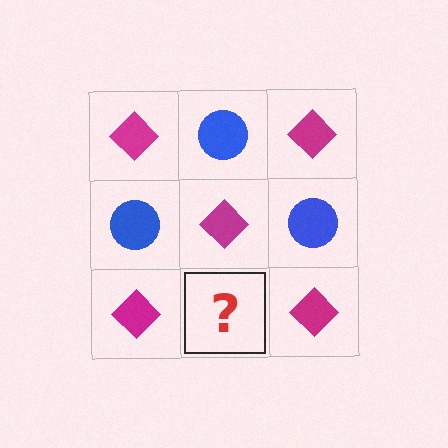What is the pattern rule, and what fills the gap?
The rule is that it alternates magenta diamond and blue circle in a checkerboard pattern. The gap should be filled with a blue circle.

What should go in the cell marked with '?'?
The missing cell should contain a blue circle.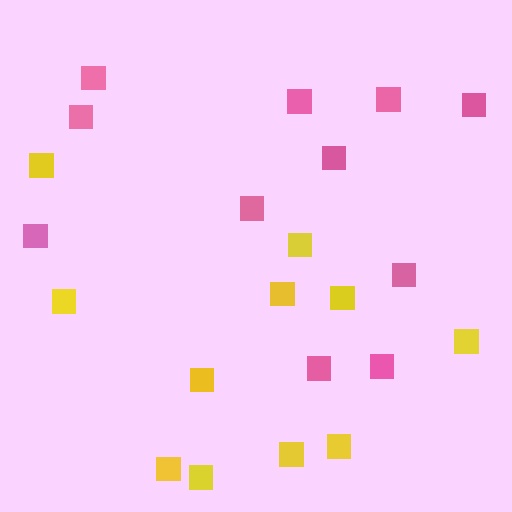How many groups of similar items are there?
There are 2 groups: one group of pink squares (11) and one group of yellow squares (11).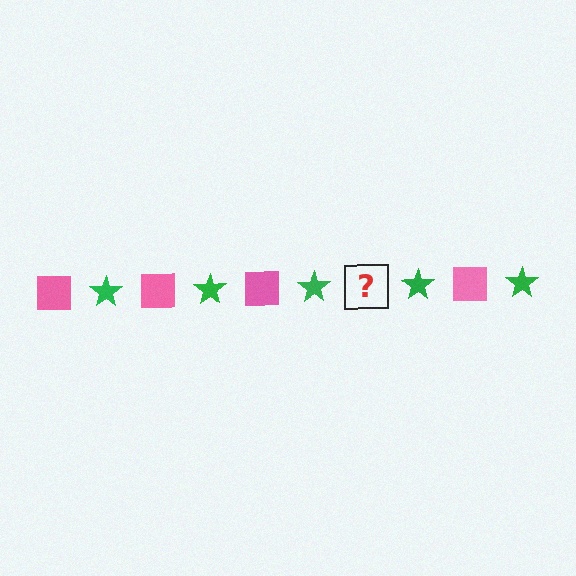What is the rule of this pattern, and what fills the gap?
The rule is that the pattern alternates between pink square and green star. The gap should be filled with a pink square.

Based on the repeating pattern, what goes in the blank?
The blank should be a pink square.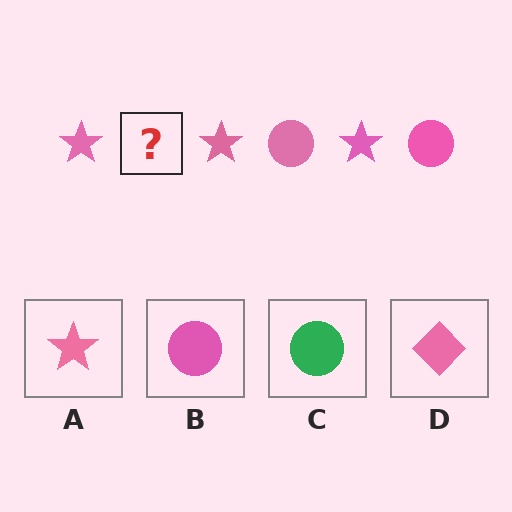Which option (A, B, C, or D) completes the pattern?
B.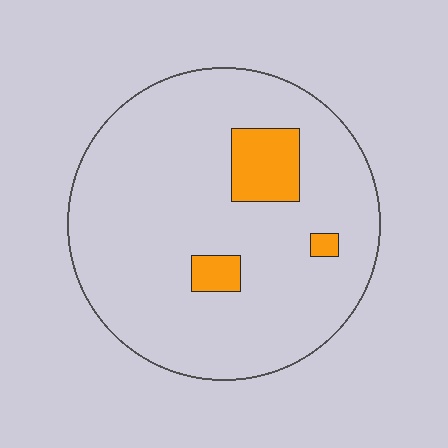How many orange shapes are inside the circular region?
3.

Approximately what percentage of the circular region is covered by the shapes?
Approximately 10%.